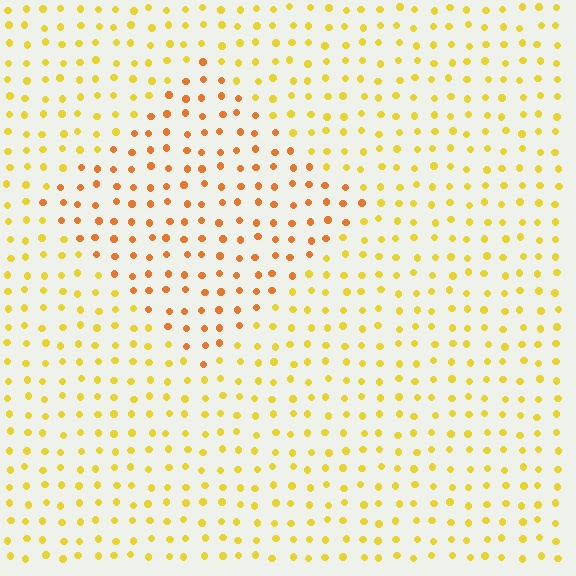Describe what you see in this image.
The image is filled with small yellow elements in a uniform arrangement. A diamond-shaped region is visible where the elements are tinted to a slightly different hue, forming a subtle color boundary.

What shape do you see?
I see a diamond.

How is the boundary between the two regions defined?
The boundary is defined purely by a slight shift in hue (about 31 degrees). Spacing, size, and orientation are identical on both sides.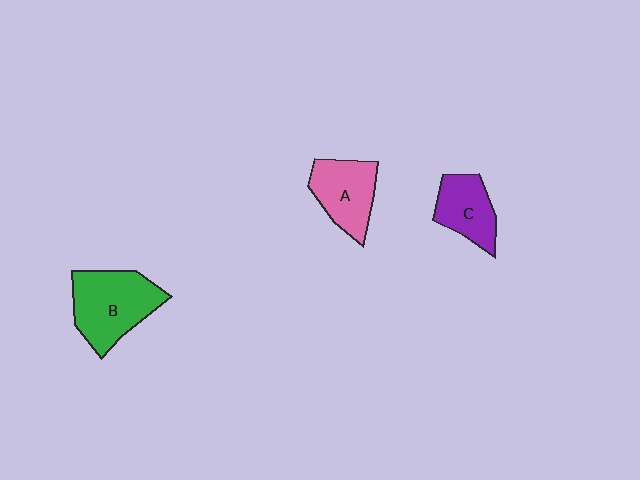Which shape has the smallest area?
Shape C (purple).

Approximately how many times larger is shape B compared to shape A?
Approximately 1.4 times.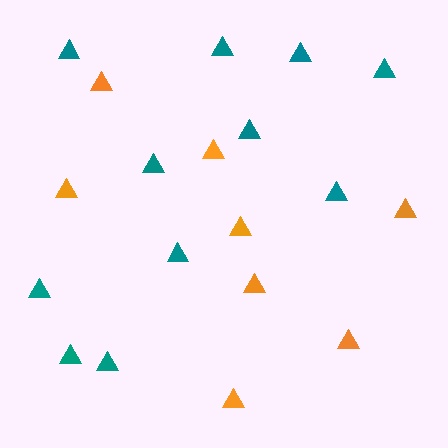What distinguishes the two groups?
There are 2 groups: one group of teal triangles (11) and one group of orange triangles (8).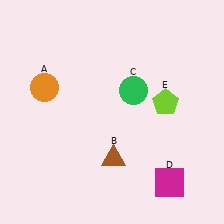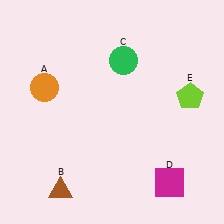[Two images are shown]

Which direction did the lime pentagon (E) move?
The lime pentagon (E) moved right.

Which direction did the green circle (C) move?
The green circle (C) moved up.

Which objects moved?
The objects that moved are: the brown triangle (B), the green circle (C), the lime pentagon (E).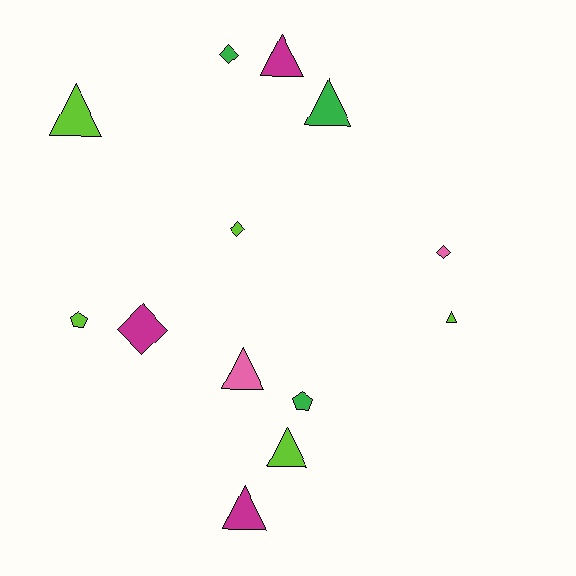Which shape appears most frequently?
Triangle, with 7 objects.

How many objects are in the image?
There are 13 objects.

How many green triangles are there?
There is 1 green triangle.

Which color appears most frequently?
Lime, with 5 objects.